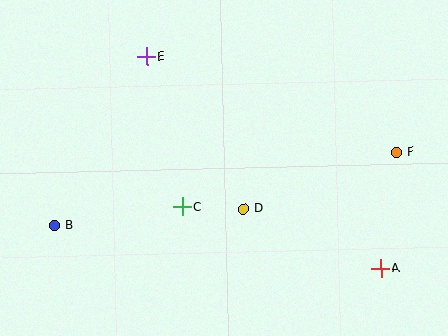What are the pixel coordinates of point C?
Point C is at (182, 207).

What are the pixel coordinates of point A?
Point A is at (381, 269).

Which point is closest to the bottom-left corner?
Point B is closest to the bottom-left corner.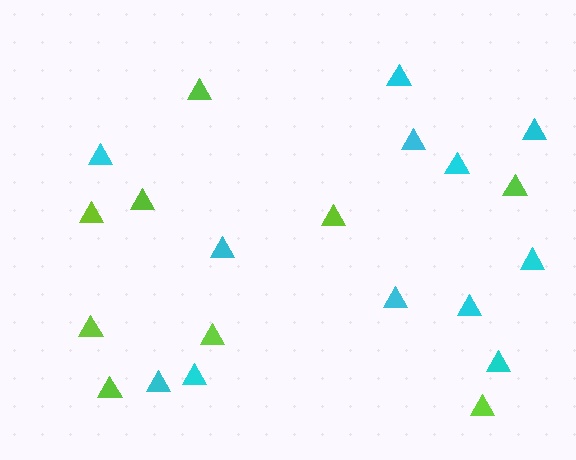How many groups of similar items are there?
There are 2 groups: one group of lime triangles (9) and one group of cyan triangles (12).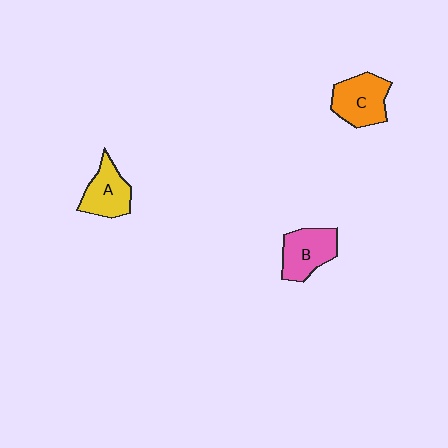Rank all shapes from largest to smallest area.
From largest to smallest: C (orange), B (pink), A (yellow).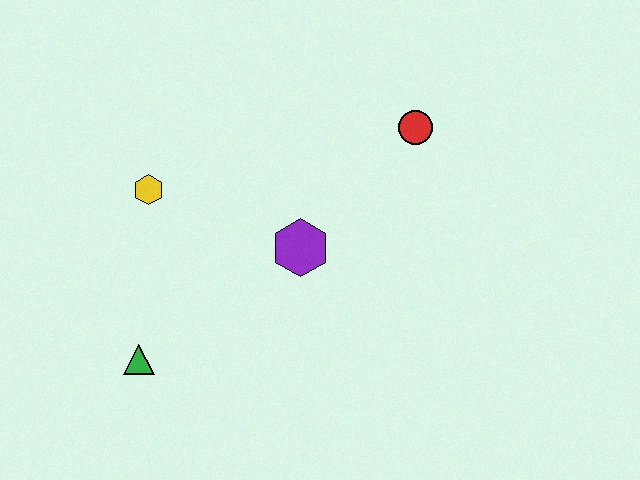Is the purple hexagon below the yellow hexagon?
Yes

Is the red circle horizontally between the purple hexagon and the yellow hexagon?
No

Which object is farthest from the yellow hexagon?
The red circle is farthest from the yellow hexagon.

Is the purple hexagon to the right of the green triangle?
Yes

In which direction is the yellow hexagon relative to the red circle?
The yellow hexagon is to the left of the red circle.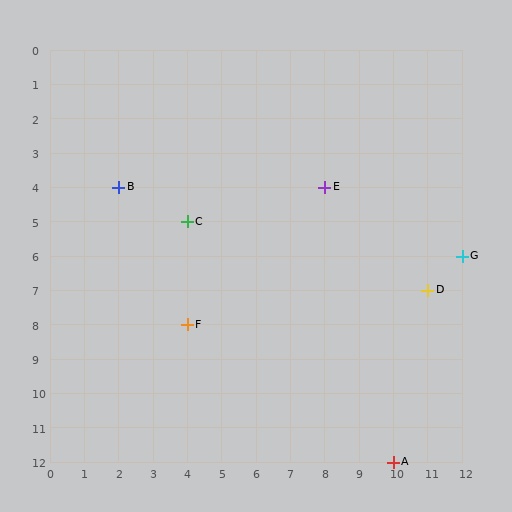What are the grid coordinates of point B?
Point B is at grid coordinates (2, 4).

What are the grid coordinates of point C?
Point C is at grid coordinates (4, 5).